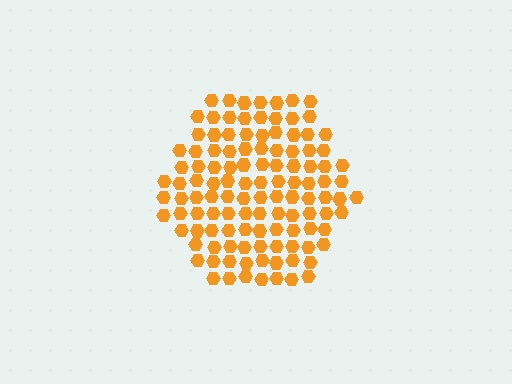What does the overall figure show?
The overall figure shows a hexagon.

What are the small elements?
The small elements are hexagons.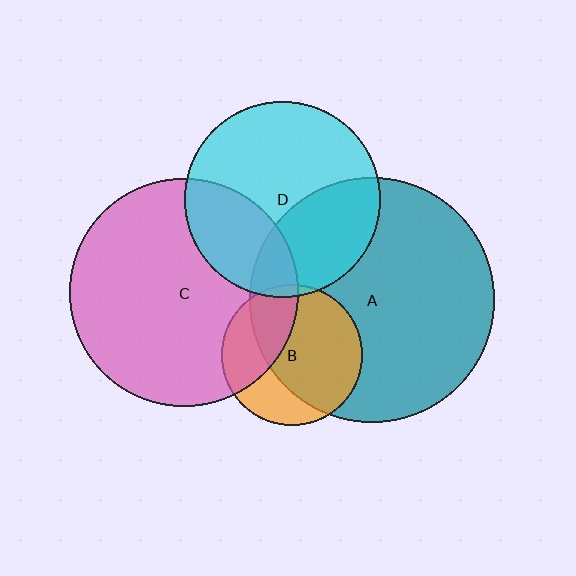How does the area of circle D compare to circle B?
Approximately 1.9 times.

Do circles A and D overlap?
Yes.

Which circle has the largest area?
Circle A (teal).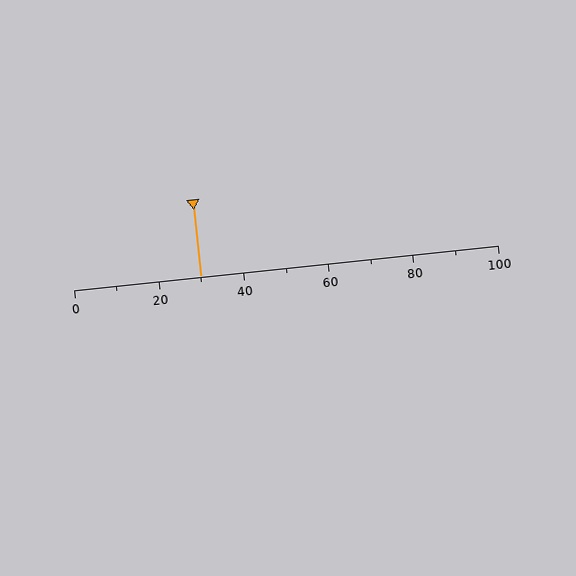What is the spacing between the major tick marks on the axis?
The major ticks are spaced 20 apart.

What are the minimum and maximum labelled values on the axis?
The axis runs from 0 to 100.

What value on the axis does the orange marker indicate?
The marker indicates approximately 30.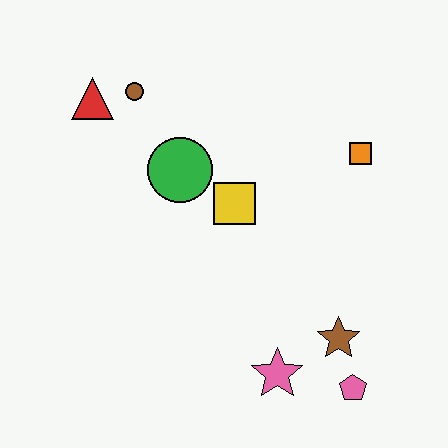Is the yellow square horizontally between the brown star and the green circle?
Yes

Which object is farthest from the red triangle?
The pink pentagon is farthest from the red triangle.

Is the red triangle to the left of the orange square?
Yes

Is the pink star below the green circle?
Yes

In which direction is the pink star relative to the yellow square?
The pink star is below the yellow square.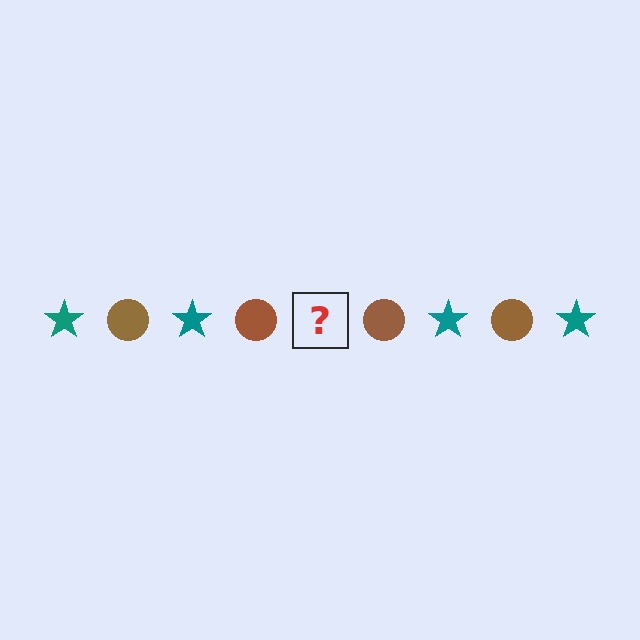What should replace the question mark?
The question mark should be replaced with a teal star.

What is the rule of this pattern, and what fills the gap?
The rule is that the pattern alternates between teal star and brown circle. The gap should be filled with a teal star.